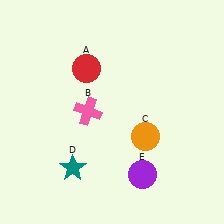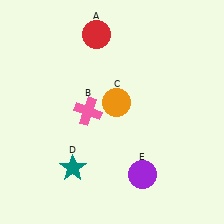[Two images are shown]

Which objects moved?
The objects that moved are: the red circle (A), the orange circle (C).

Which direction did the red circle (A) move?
The red circle (A) moved up.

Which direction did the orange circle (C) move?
The orange circle (C) moved up.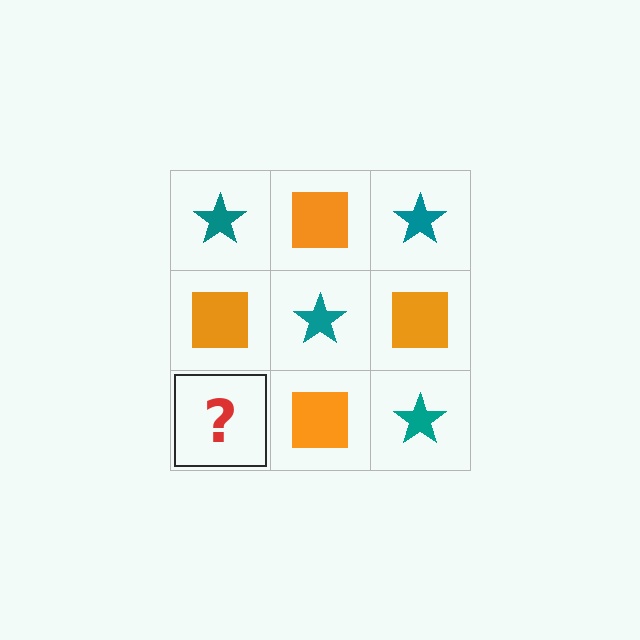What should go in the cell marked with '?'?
The missing cell should contain a teal star.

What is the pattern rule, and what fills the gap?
The rule is that it alternates teal star and orange square in a checkerboard pattern. The gap should be filled with a teal star.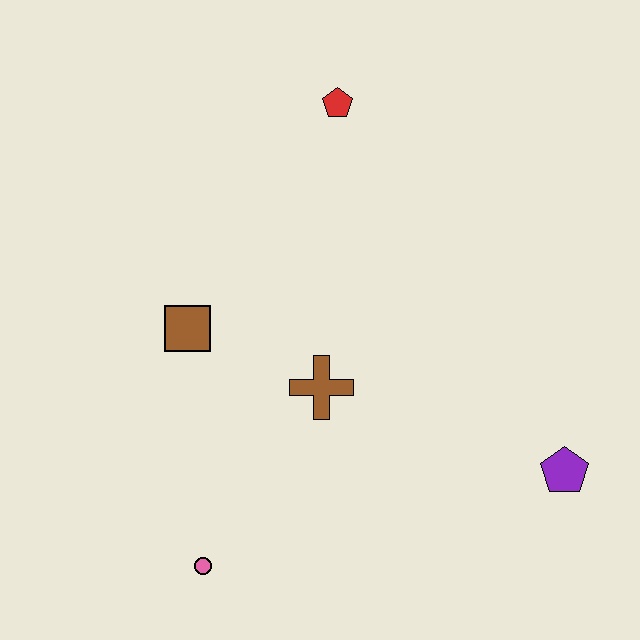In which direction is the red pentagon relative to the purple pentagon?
The red pentagon is above the purple pentagon.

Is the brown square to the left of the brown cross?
Yes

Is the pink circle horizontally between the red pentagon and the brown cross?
No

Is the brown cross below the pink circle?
No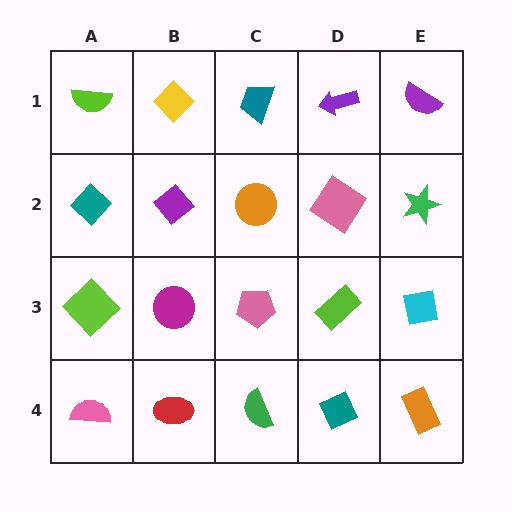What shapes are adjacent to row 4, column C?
A pink pentagon (row 3, column C), a red ellipse (row 4, column B), a teal diamond (row 4, column D).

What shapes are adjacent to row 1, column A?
A teal diamond (row 2, column A), a yellow diamond (row 1, column B).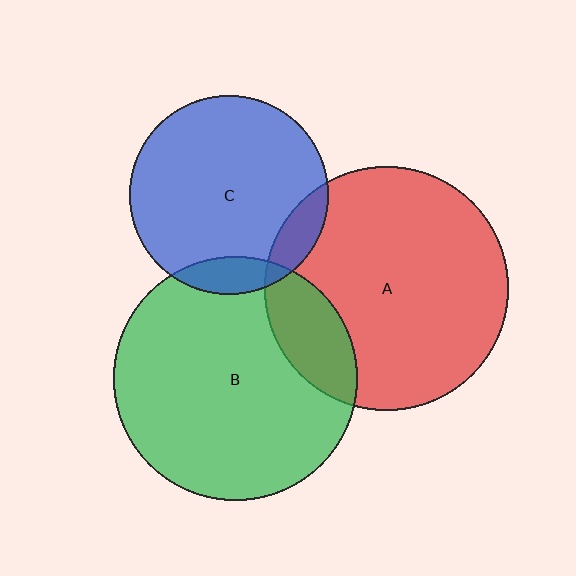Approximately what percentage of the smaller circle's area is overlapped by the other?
Approximately 10%.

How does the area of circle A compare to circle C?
Approximately 1.5 times.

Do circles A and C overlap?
Yes.